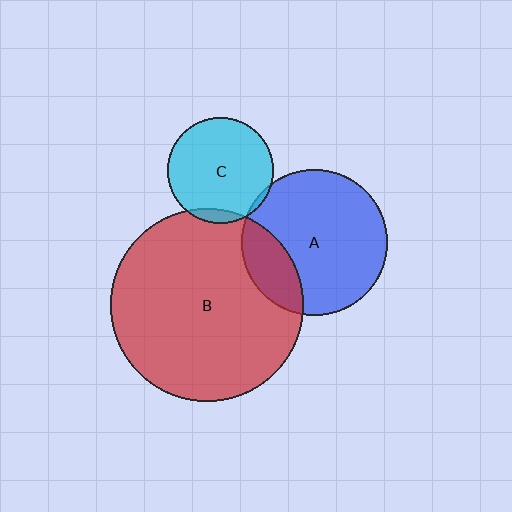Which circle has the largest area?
Circle B (red).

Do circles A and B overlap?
Yes.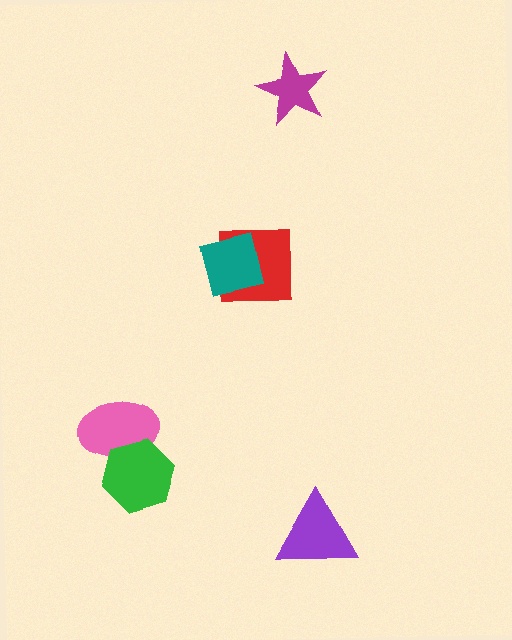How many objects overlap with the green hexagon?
1 object overlaps with the green hexagon.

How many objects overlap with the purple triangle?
0 objects overlap with the purple triangle.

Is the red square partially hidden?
Yes, it is partially covered by another shape.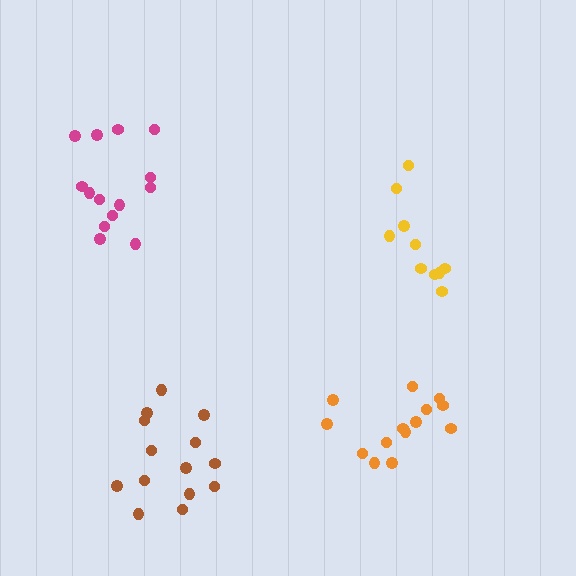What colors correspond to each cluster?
The clusters are colored: orange, yellow, magenta, brown.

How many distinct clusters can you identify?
There are 4 distinct clusters.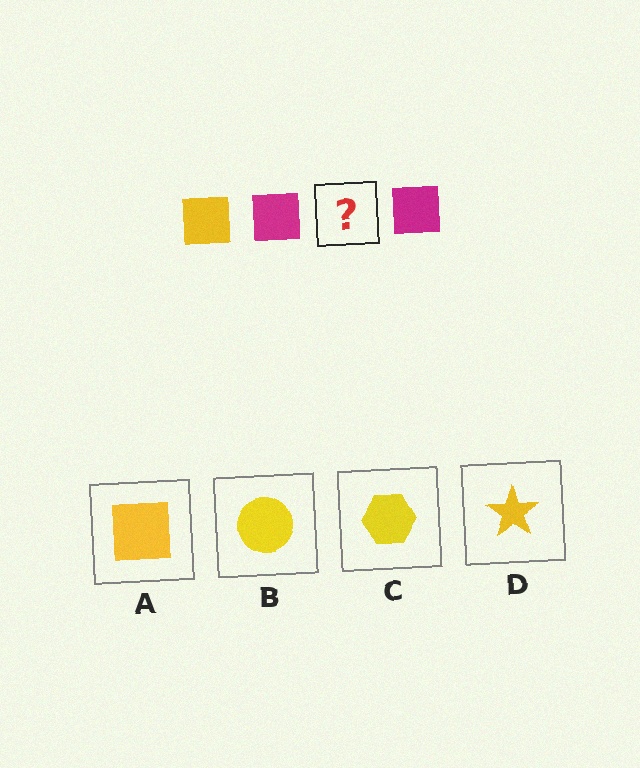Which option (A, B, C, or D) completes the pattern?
A.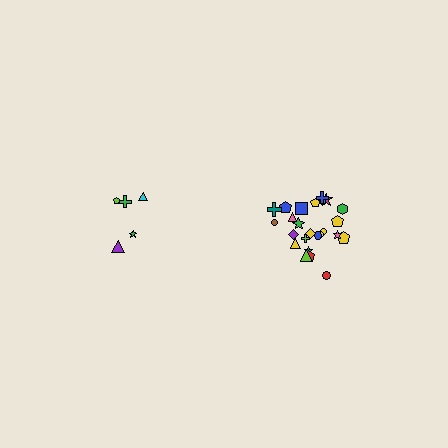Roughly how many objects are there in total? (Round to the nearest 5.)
Roughly 30 objects in total.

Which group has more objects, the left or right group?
The right group.